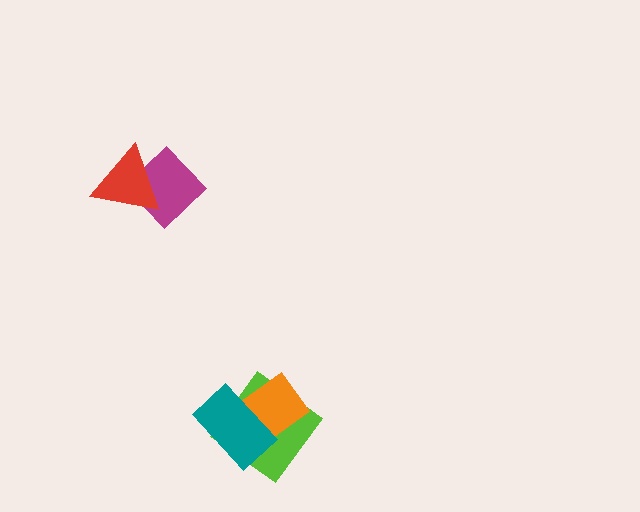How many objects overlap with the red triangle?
1 object overlaps with the red triangle.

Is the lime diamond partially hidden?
Yes, it is partially covered by another shape.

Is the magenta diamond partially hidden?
Yes, it is partially covered by another shape.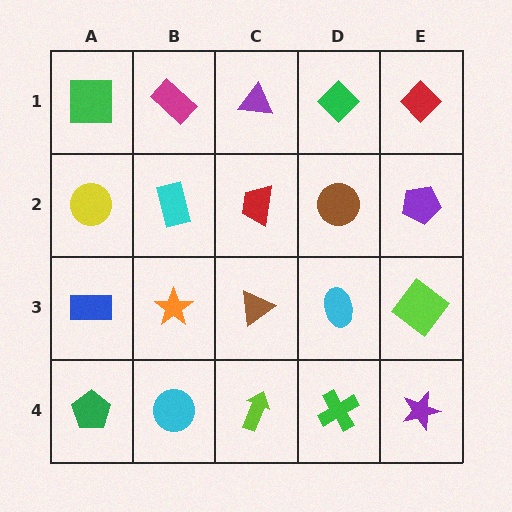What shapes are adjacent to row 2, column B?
A magenta rectangle (row 1, column B), an orange star (row 3, column B), a yellow circle (row 2, column A), a red trapezoid (row 2, column C).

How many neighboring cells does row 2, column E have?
3.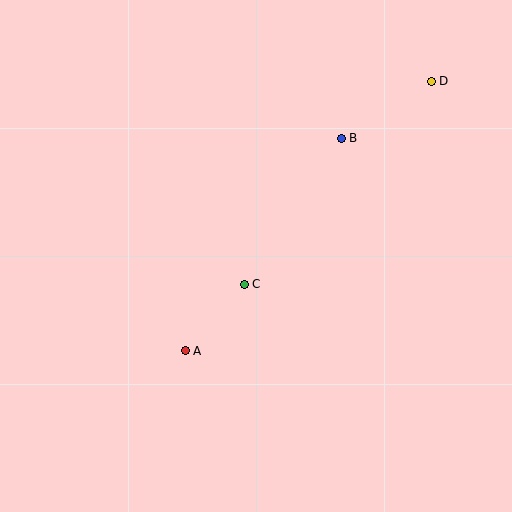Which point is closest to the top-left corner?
Point B is closest to the top-left corner.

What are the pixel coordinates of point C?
Point C is at (244, 284).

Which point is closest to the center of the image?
Point C at (244, 284) is closest to the center.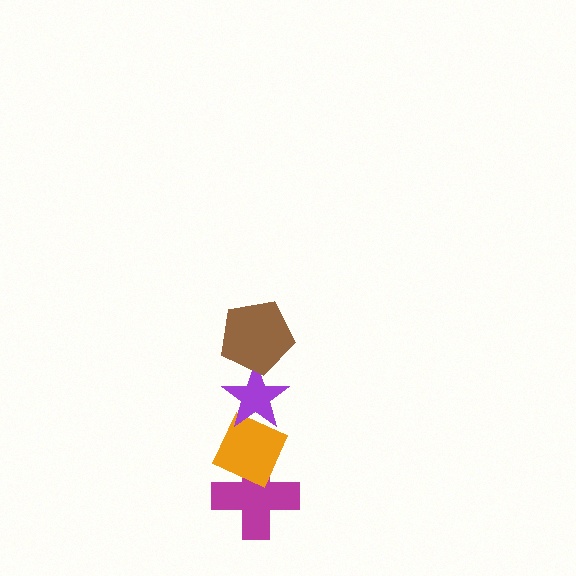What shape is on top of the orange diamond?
The purple star is on top of the orange diamond.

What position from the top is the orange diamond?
The orange diamond is 3rd from the top.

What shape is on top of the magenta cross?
The orange diamond is on top of the magenta cross.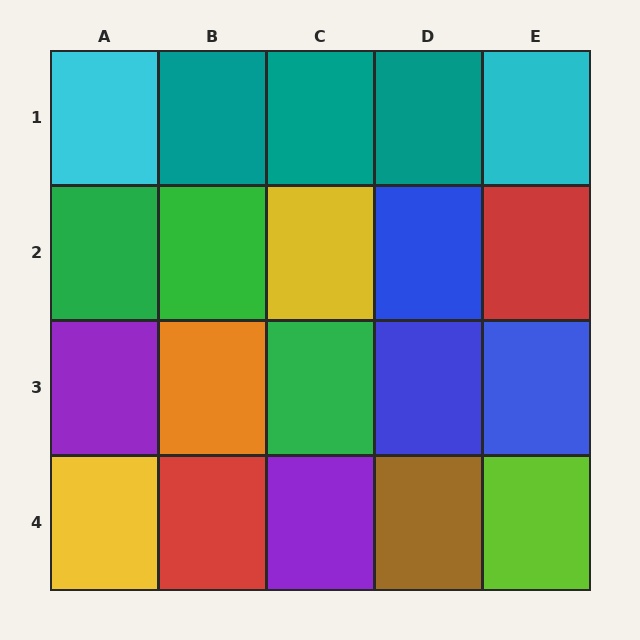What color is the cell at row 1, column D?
Teal.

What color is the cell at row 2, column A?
Green.